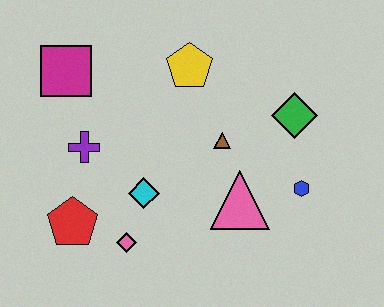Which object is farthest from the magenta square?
The blue hexagon is farthest from the magenta square.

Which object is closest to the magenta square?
The purple cross is closest to the magenta square.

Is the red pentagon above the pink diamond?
Yes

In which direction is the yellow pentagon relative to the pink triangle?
The yellow pentagon is above the pink triangle.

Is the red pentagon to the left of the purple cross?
Yes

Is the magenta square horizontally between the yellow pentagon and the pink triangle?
No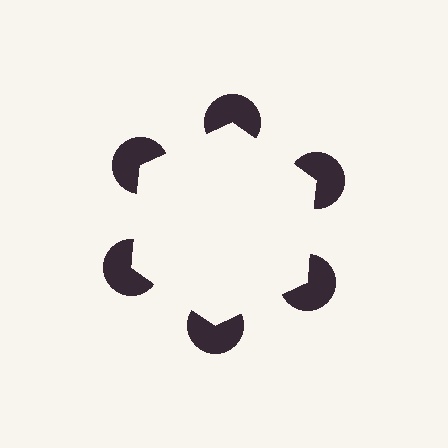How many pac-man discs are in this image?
There are 6 — one at each vertex of the illusory hexagon.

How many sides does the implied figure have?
6 sides.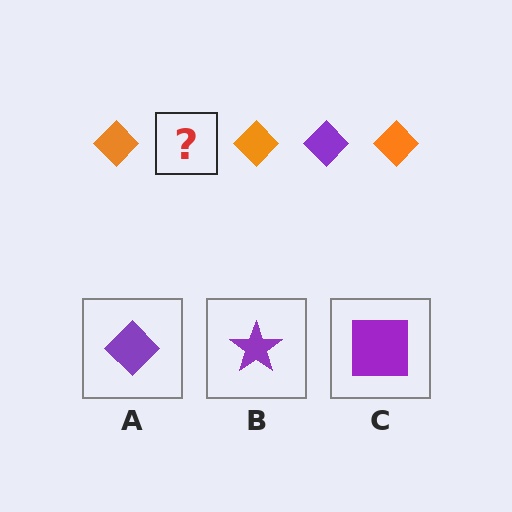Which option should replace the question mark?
Option A.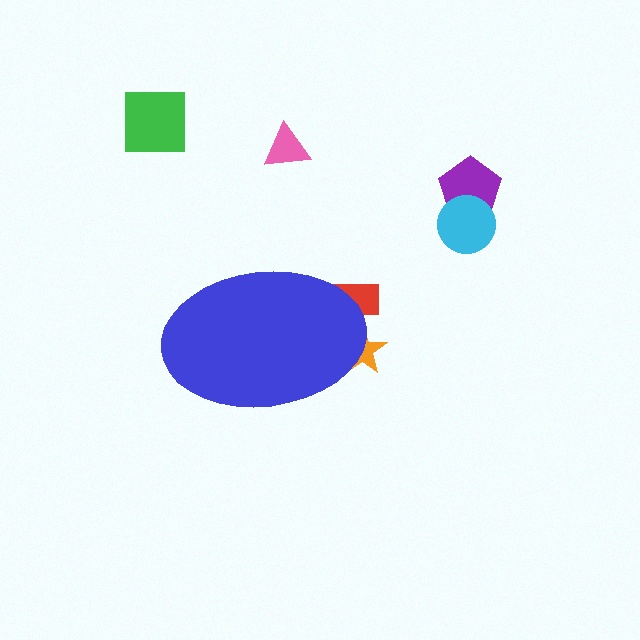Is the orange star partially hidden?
Yes, the orange star is partially hidden behind the blue ellipse.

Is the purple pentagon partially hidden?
No, the purple pentagon is fully visible.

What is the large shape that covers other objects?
A blue ellipse.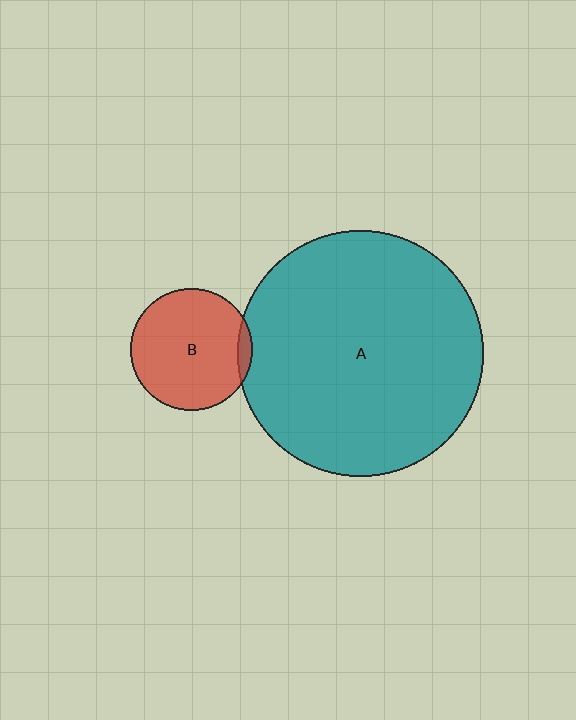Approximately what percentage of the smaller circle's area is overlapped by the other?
Approximately 5%.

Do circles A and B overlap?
Yes.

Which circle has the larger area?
Circle A (teal).